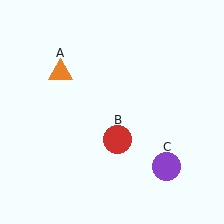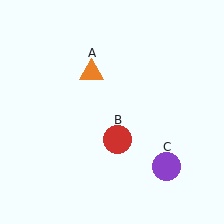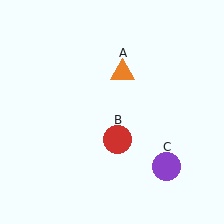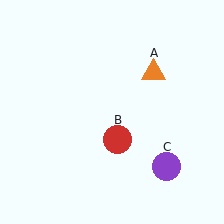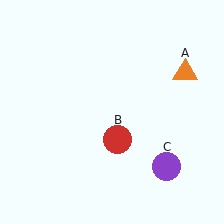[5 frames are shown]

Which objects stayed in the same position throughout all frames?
Red circle (object B) and purple circle (object C) remained stationary.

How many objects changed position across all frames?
1 object changed position: orange triangle (object A).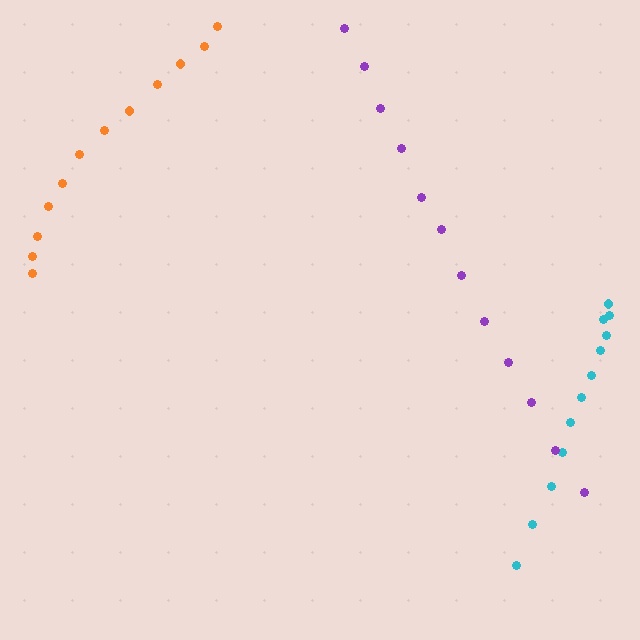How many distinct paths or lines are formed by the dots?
There are 3 distinct paths.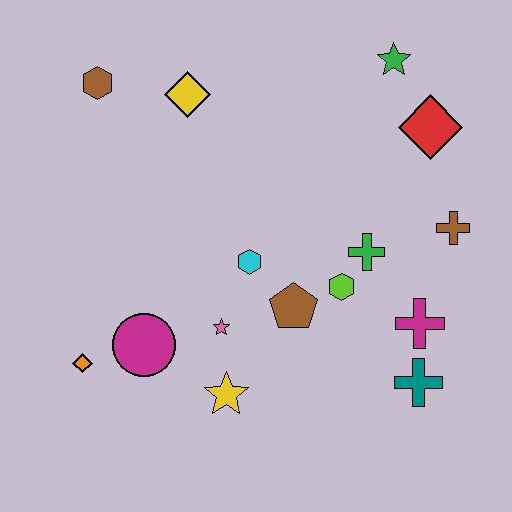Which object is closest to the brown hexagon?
The yellow diamond is closest to the brown hexagon.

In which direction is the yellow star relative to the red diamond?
The yellow star is below the red diamond.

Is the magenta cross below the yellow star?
No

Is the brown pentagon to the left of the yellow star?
No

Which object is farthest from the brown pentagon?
The brown hexagon is farthest from the brown pentagon.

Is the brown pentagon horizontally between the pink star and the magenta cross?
Yes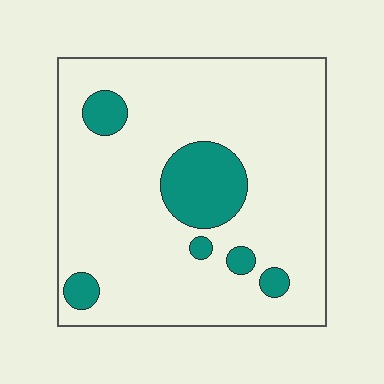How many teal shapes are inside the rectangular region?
6.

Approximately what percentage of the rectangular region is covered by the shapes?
Approximately 15%.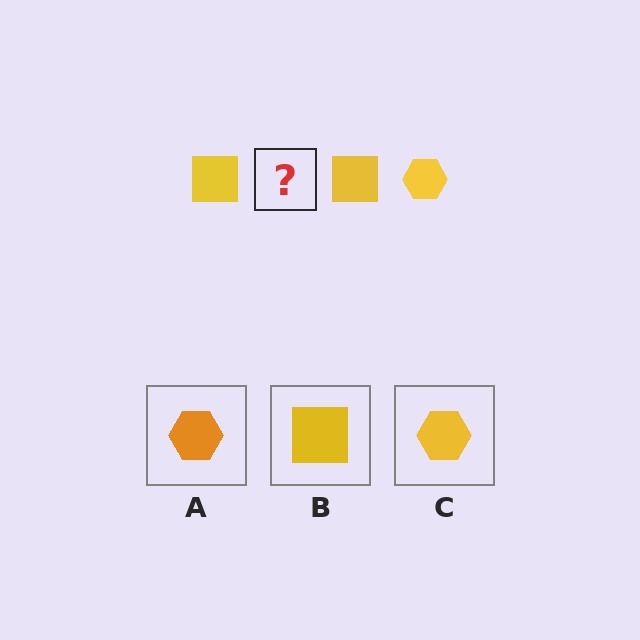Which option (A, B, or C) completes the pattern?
C.